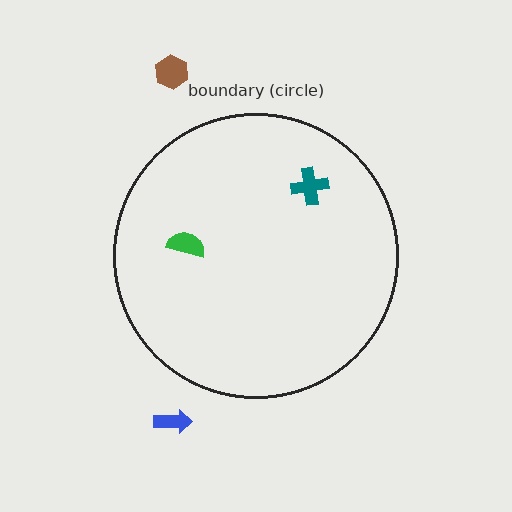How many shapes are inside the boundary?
2 inside, 2 outside.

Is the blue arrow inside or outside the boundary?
Outside.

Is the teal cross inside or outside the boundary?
Inside.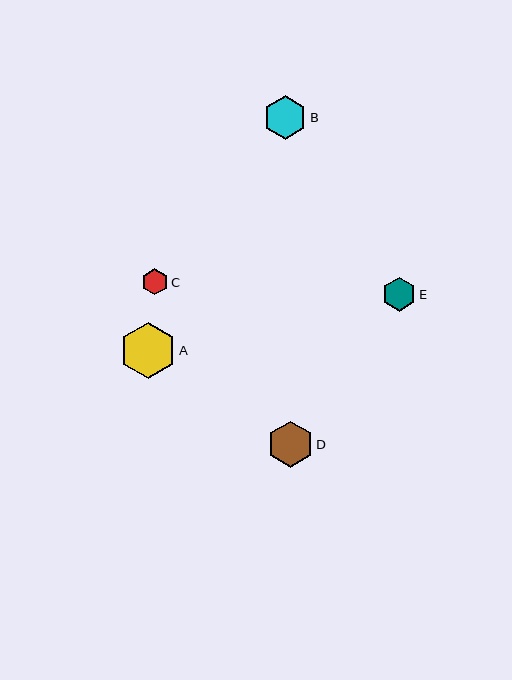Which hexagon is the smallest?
Hexagon C is the smallest with a size of approximately 26 pixels.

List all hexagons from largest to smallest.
From largest to smallest: A, D, B, E, C.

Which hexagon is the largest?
Hexagon A is the largest with a size of approximately 57 pixels.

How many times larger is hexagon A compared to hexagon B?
Hexagon A is approximately 1.3 times the size of hexagon B.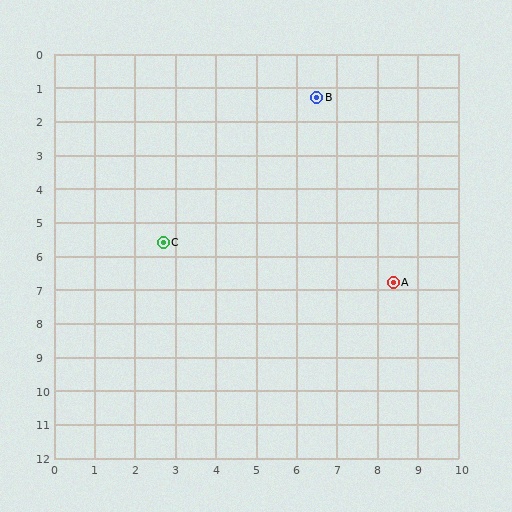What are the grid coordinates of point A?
Point A is at approximately (8.4, 6.8).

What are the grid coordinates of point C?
Point C is at approximately (2.7, 5.6).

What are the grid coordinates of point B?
Point B is at approximately (6.5, 1.3).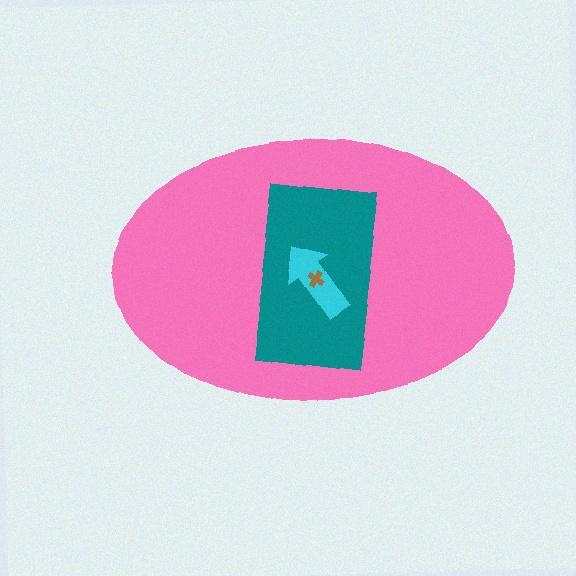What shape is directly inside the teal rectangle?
The cyan arrow.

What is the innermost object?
The brown cross.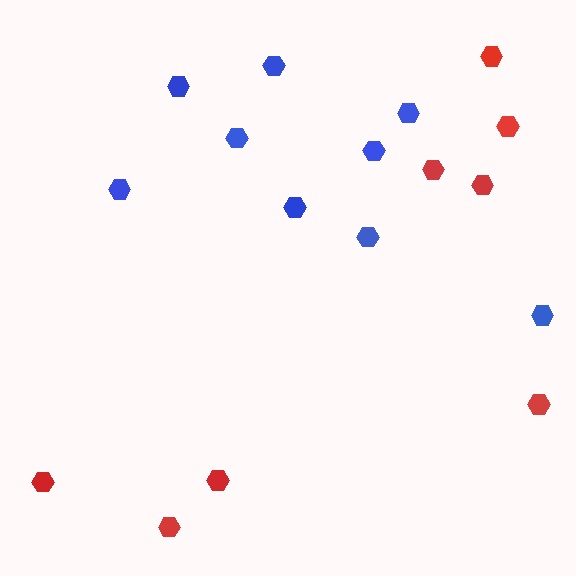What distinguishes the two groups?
There are 2 groups: one group of blue hexagons (9) and one group of red hexagons (8).